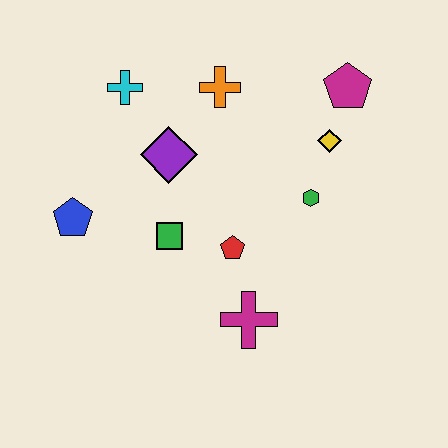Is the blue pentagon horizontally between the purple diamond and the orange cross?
No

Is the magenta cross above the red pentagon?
No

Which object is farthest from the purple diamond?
The magenta pentagon is farthest from the purple diamond.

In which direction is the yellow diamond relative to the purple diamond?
The yellow diamond is to the right of the purple diamond.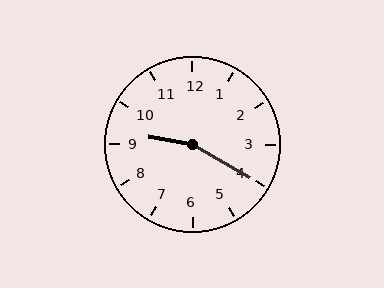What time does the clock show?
9:20.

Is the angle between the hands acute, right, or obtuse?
It is obtuse.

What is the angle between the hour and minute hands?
Approximately 160 degrees.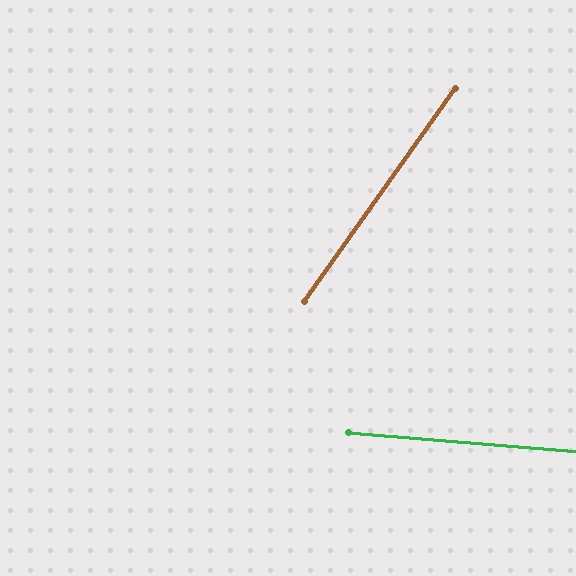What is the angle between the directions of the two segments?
Approximately 59 degrees.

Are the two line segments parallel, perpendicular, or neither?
Neither parallel nor perpendicular — they differ by about 59°.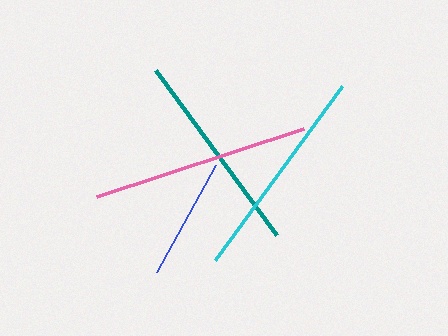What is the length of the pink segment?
The pink segment is approximately 219 pixels long.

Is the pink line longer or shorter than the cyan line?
The pink line is longer than the cyan line.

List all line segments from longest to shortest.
From longest to shortest: pink, cyan, teal, blue.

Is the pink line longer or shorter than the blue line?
The pink line is longer than the blue line.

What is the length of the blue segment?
The blue segment is approximately 122 pixels long.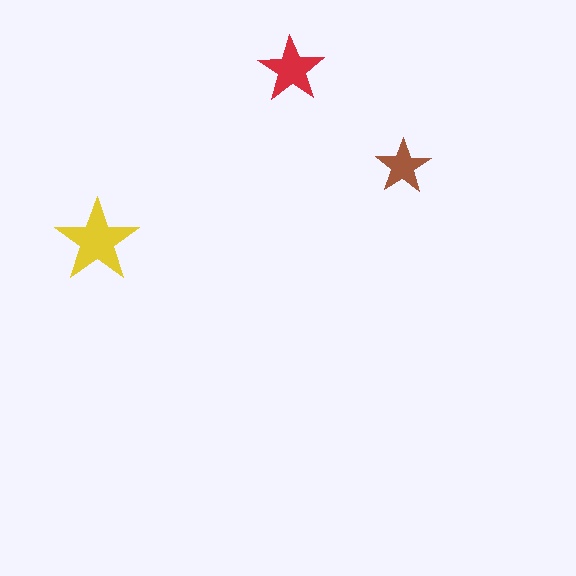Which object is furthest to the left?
The yellow star is leftmost.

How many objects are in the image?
There are 3 objects in the image.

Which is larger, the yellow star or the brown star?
The yellow one.